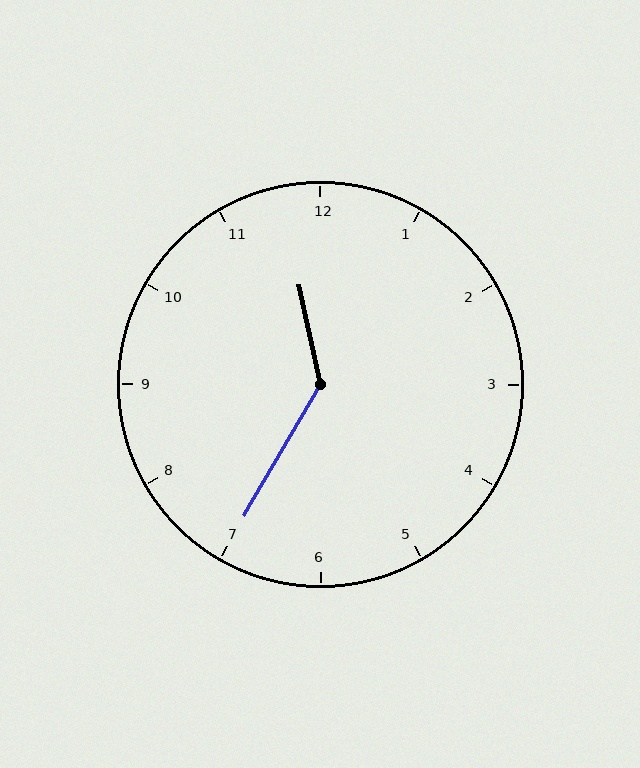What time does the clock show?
11:35.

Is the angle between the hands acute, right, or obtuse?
It is obtuse.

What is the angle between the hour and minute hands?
Approximately 138 degrees.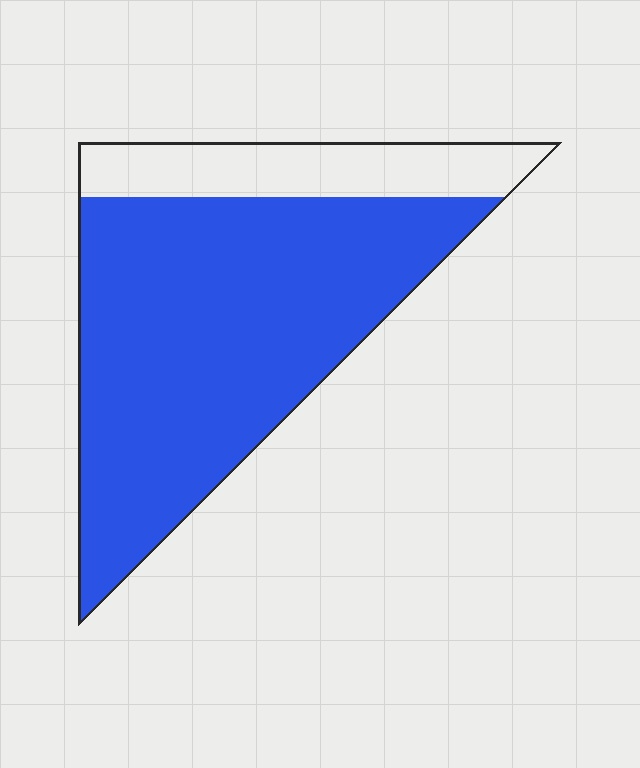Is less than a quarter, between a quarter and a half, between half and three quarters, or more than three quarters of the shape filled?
More than three quarters.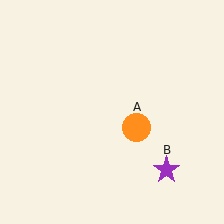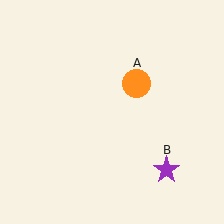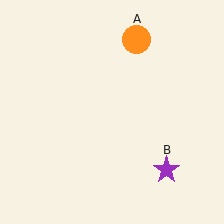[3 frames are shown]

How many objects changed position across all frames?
1 object changed position: orange circle (object A).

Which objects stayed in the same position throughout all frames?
Purple star (object B) remained stationary.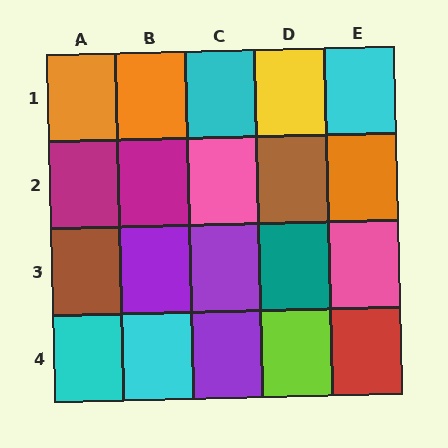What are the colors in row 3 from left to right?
Brown, purple, purple, teal, pink.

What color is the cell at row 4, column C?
Purple.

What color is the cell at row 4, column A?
Cyan.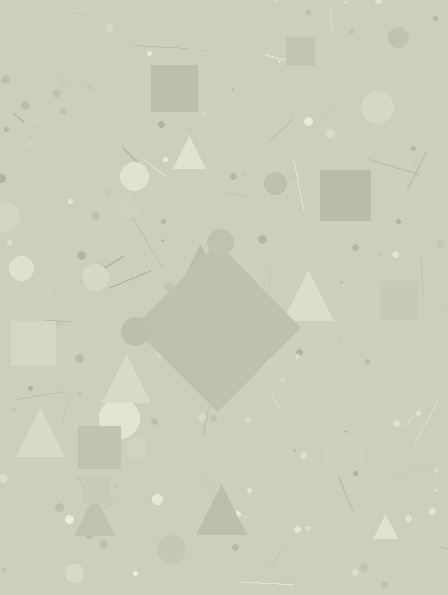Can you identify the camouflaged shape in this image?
The camouflaged shape is a diamond.